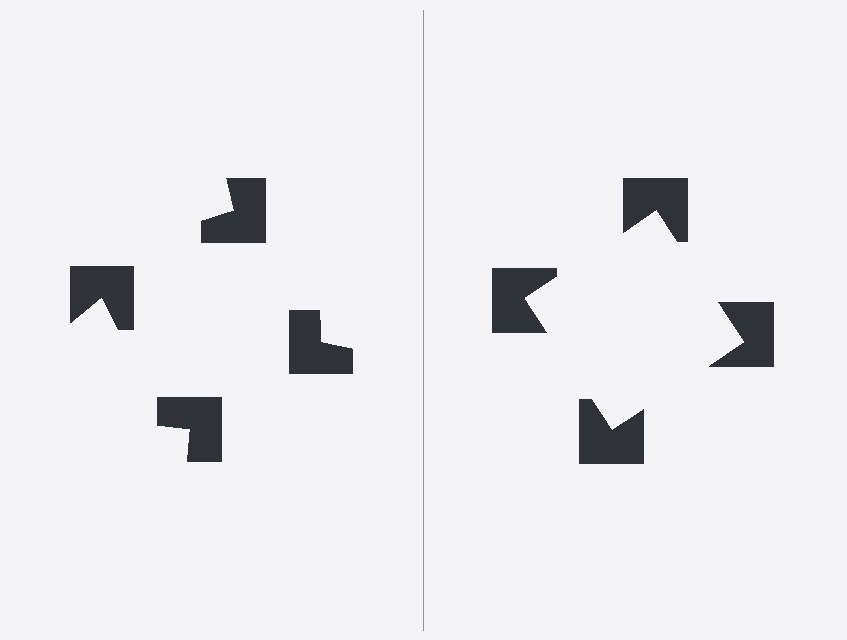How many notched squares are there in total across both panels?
8 — 4 on each side.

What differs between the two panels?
The notched squares are positioned identically on both sides; only the wedge orientations differ. On the right they align to a square; on the left they are misaligned.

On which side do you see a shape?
An illusory square appears on the right side. On the left side the wedge cuts are rotated, so no coherent shape forms.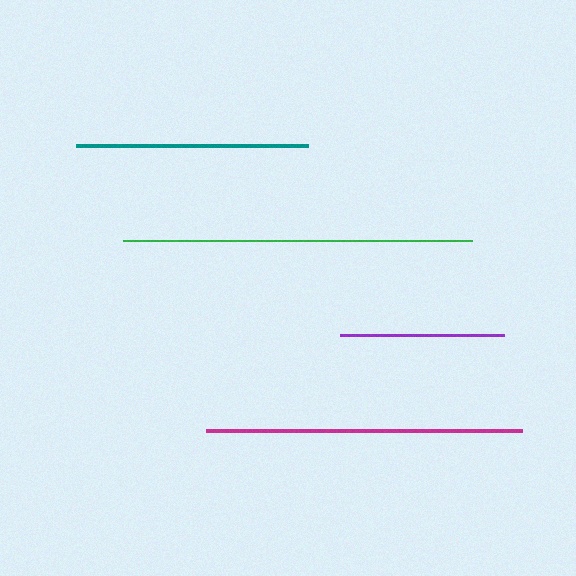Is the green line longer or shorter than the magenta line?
The green line is longer than the magenta line.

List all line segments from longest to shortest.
From longest to shortest: green, magenta, teal, purple.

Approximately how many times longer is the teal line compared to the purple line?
The teal line is approximately 1.4 times the length of the purple line.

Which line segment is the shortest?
The purple line is the shortest at approximately 164 pixels.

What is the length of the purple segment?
The purple segment is approximately 164 pixels long.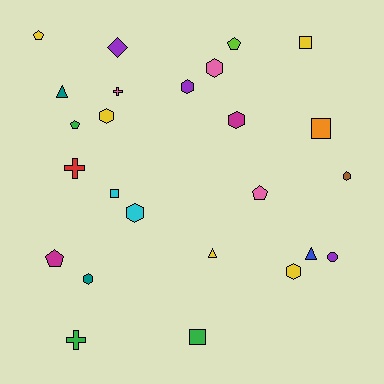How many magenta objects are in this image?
There are 2 magenta objects.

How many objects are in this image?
There are 25 objects.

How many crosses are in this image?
There are 3 crosses.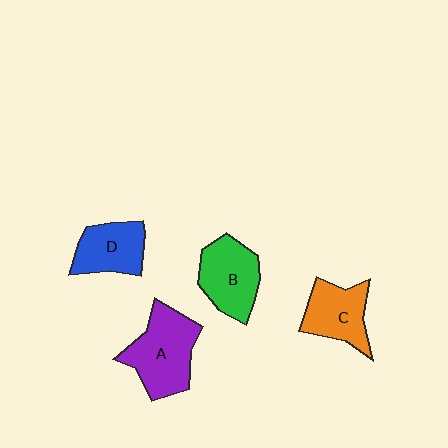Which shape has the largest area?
Shape A (purple).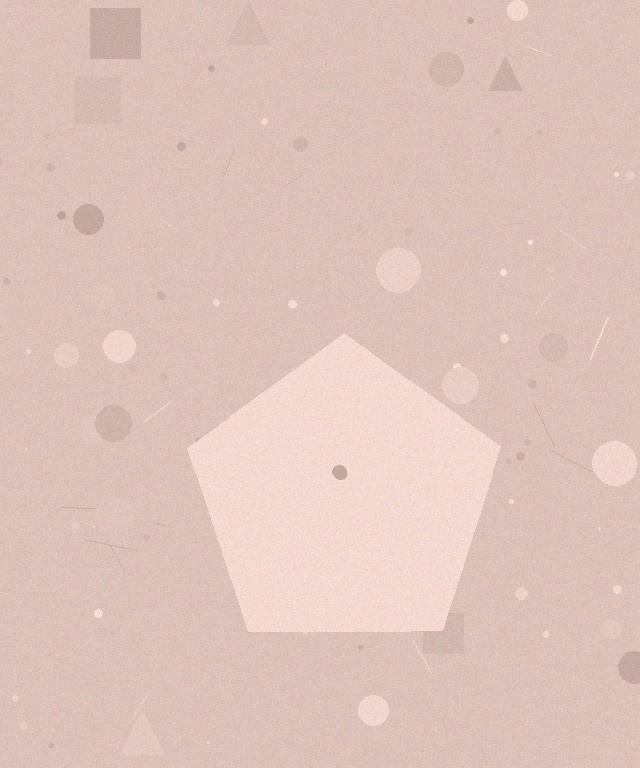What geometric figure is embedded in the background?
A pentagon is embedded in the background.